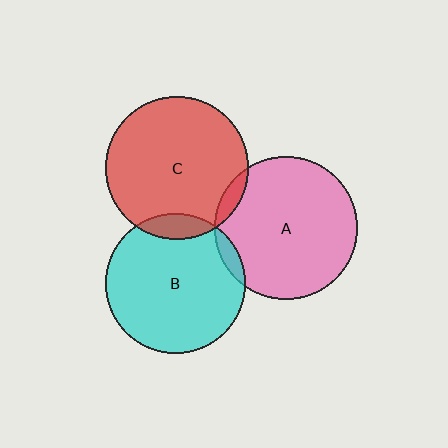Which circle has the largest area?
Circle A (pink).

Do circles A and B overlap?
Yes.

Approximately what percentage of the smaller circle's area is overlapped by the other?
Approximately 5%.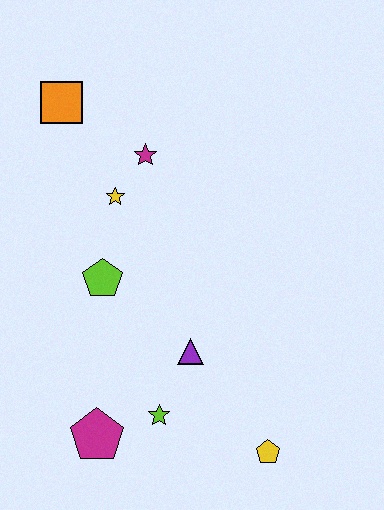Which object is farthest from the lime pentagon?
The yellow pentagon is farthest from the lime pentagon.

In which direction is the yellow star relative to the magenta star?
The yellow star is below the magenta star.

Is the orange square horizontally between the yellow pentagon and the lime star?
No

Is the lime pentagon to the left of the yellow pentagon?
Yes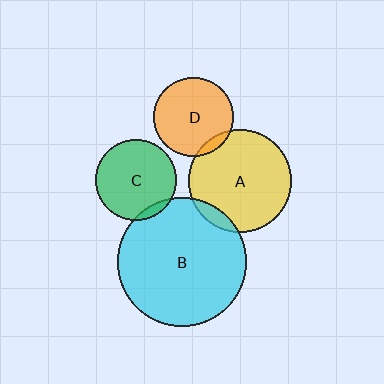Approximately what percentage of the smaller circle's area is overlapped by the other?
Approximately 10%.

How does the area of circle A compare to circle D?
Approximately 1.7 times.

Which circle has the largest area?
Circle B (cyan).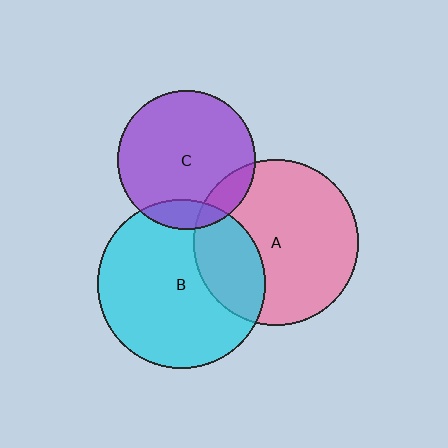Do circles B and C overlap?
Yes.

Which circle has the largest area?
Circle B (cyan).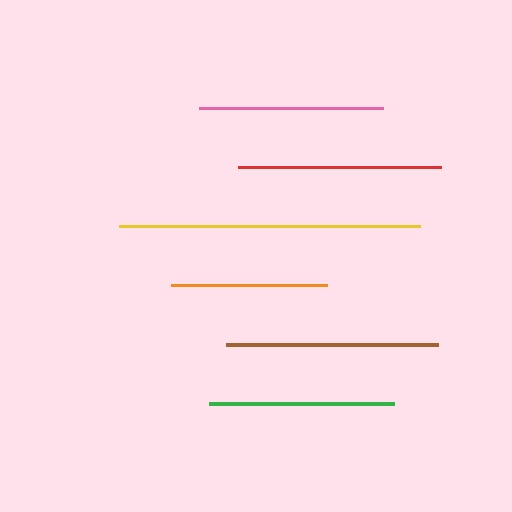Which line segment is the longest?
The yellow line is the longest at approximately 301 pixels.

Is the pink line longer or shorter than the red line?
The red line is longer than the pink line.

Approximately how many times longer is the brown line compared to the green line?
The brown line is approximately 1.1 times the length of the green line.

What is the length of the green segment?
The green segment is approximately 185 pixels long.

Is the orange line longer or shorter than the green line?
The green line is longer than the orange line.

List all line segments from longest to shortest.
From longest to shortest: yellow, brown, red, green, pink, orange.